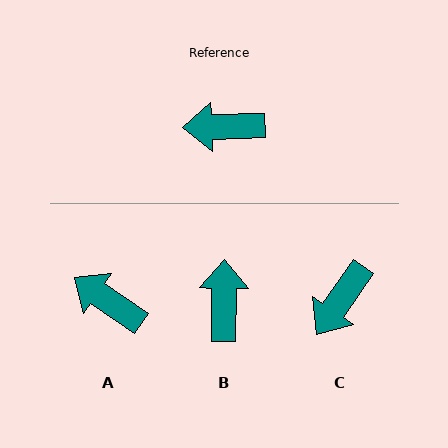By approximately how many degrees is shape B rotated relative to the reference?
Approximately 92 degrees clockwise.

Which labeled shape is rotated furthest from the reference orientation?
B, about 92 degrees away.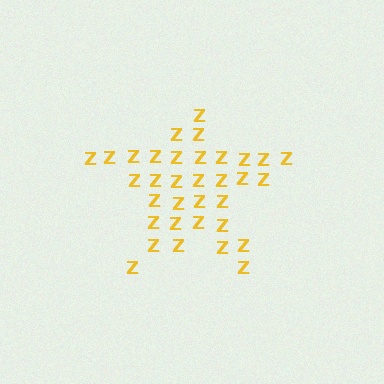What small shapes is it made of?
It is made of small letter Z's.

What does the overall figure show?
The overall figure shows a star.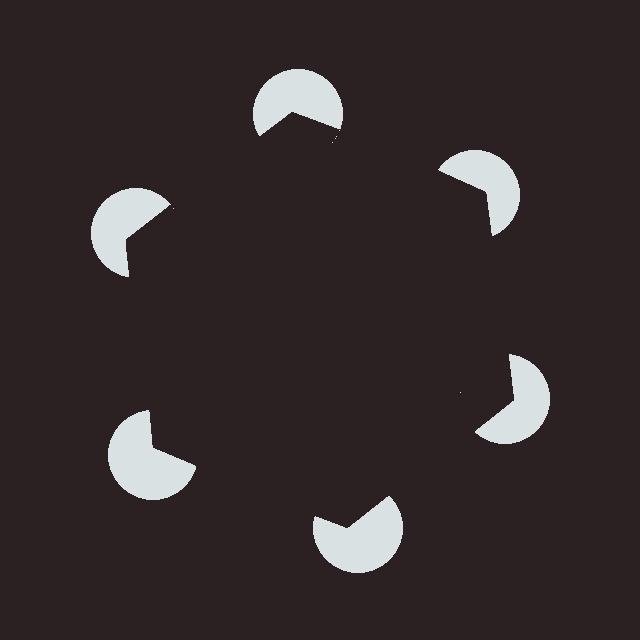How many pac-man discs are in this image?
There are 6 — one at each vertex of the illusory hexagon.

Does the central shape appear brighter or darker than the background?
It typically appears slightly darker than the background, even though no actual brightness change is drawn.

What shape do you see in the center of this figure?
An illusory hexagon — its edges are inferred from the aligned wedge cuts in the pac-man discs, not physically drawn.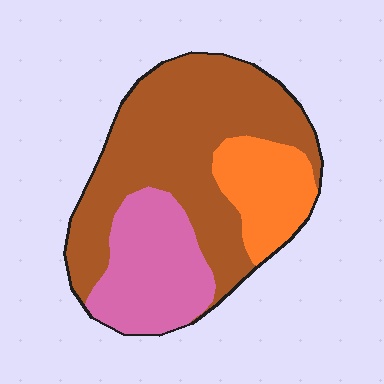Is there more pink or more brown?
Brown.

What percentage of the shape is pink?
Pink covers about 25% of the shape.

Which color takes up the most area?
Brown, at roughly 55%.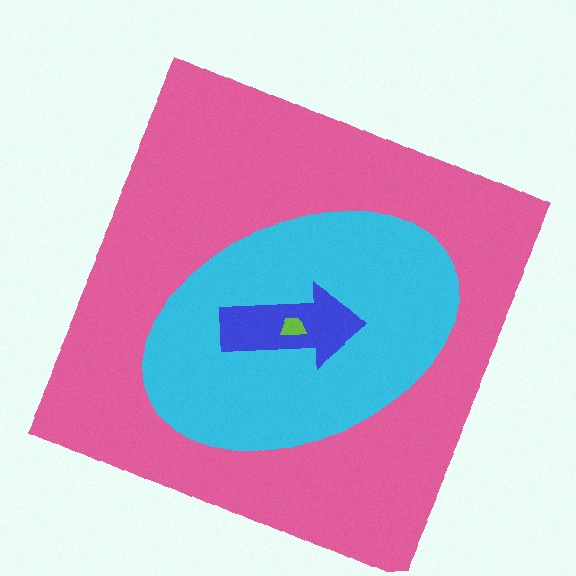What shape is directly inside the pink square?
The cyan ellipse.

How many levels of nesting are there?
4.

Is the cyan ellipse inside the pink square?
Yes.